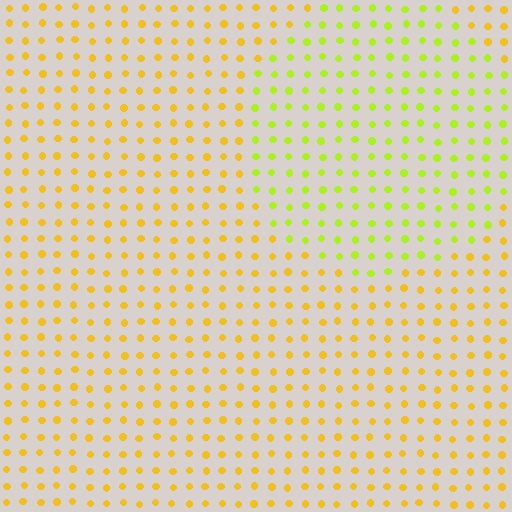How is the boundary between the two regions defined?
The boundary is defined purely by a slight shift in hue (about 35 degrees). Spacing, size, and orientation are identical on both sides.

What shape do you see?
I see a circle.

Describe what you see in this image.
The image is filled with small yellow elements in a uniform arrangement. A circle-shaped region is visible where the elements are tinted to a slightly different hue, forming a subtle color boundary.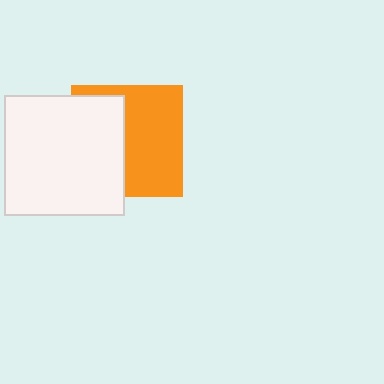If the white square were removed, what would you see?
You would see the complete orange square.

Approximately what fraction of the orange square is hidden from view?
Roughly 44% of the orange square is hidden behind the white square.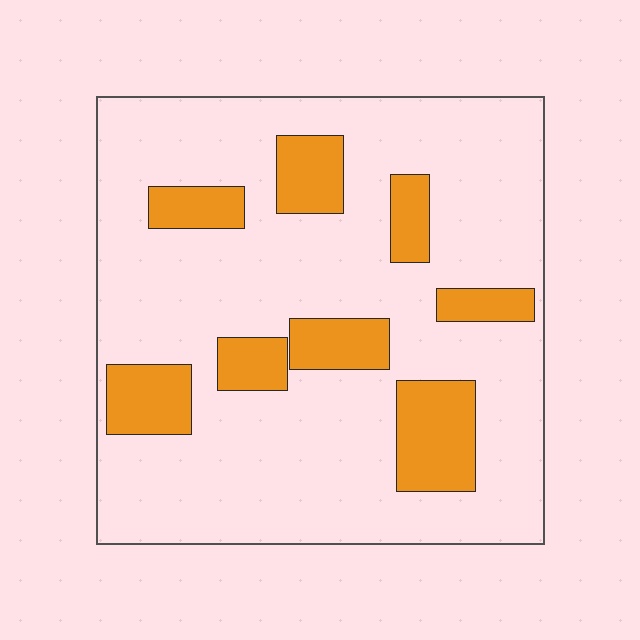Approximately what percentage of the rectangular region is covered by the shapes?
Approximately 20%.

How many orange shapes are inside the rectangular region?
8.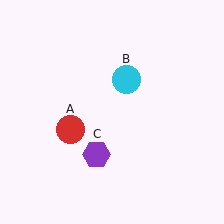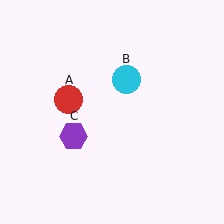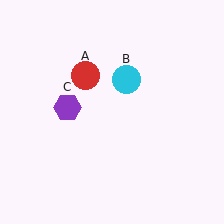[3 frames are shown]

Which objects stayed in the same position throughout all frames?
Cyan circle (object B) remained stationary.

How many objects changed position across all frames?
2 objects changed position: red circle (object A), purple hexagon (object C).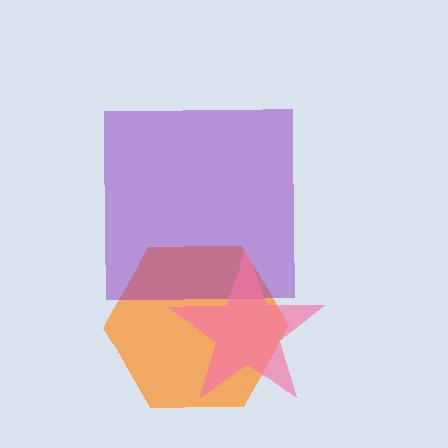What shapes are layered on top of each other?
The layered shapes are: an orange hexagon, a purple square, a pink star.